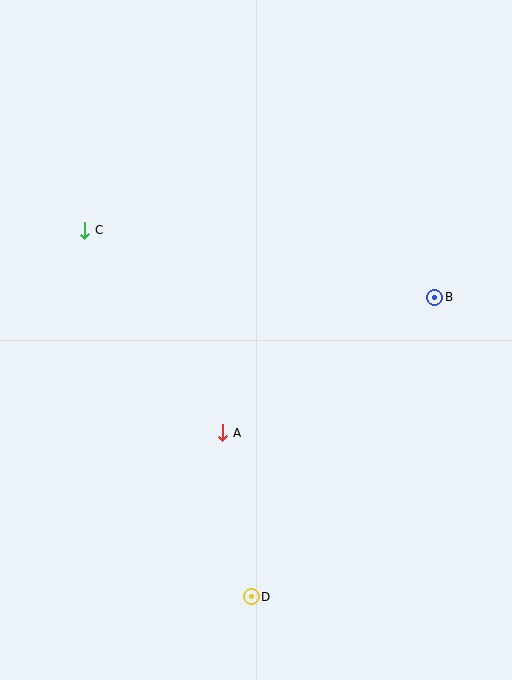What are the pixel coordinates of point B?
Point B is at (435, 297).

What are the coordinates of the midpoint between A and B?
The midpoint between A and B is at (329, 365).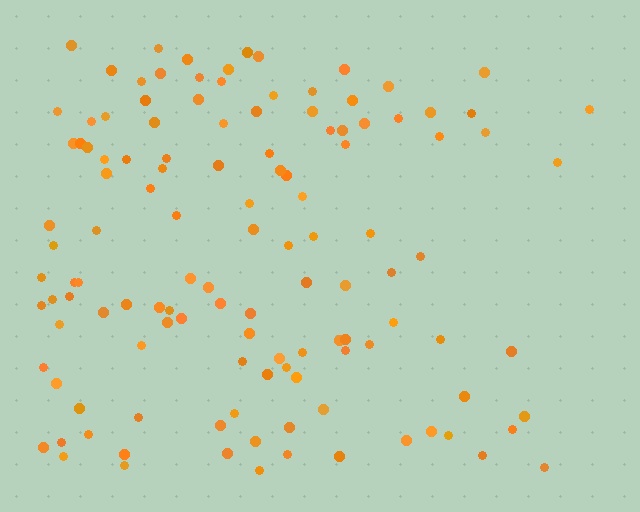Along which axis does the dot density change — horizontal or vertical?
Horizontal.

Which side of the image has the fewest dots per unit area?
The right.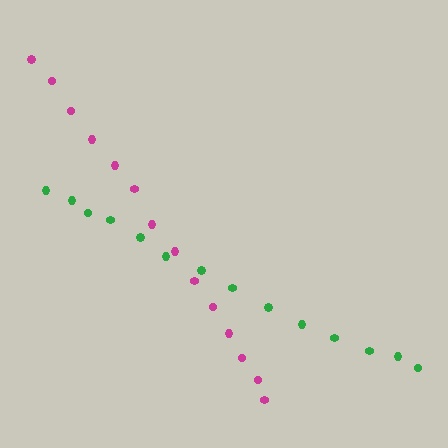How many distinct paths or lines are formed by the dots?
There are 2 distinct paths.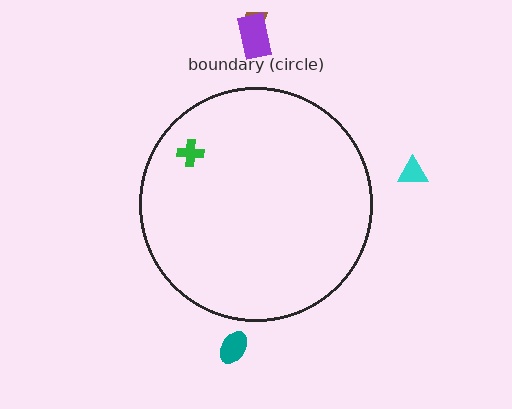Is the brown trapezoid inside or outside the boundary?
Outside.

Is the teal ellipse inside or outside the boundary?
Outside.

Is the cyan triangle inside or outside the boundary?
Outside.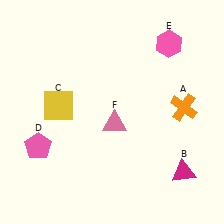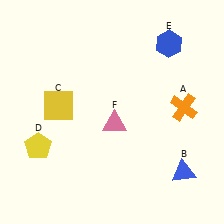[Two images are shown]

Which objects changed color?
B changed from magenta to blue. D changed from pink to yellow. E changed from pink to blue.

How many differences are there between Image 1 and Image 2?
There are 3 differences between the two images.